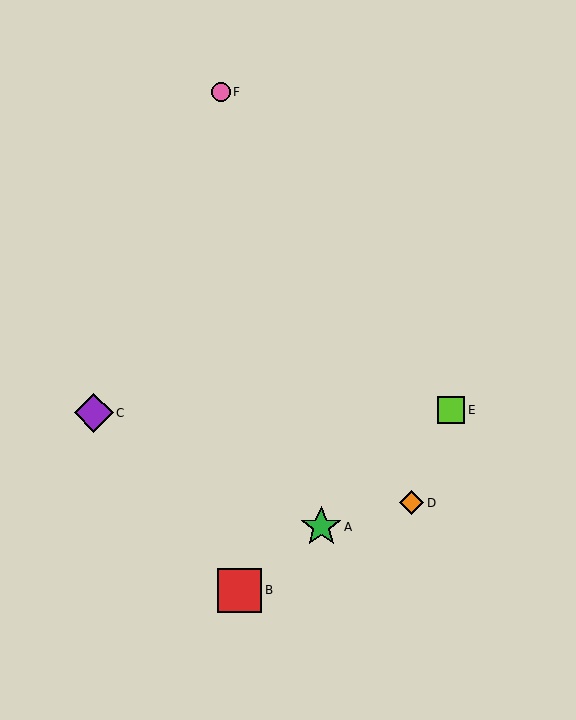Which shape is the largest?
The red square (labeled B) is the largest.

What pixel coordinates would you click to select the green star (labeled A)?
Click at (321, 527) to select the green star A.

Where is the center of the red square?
The center of the red square is at (240, 590).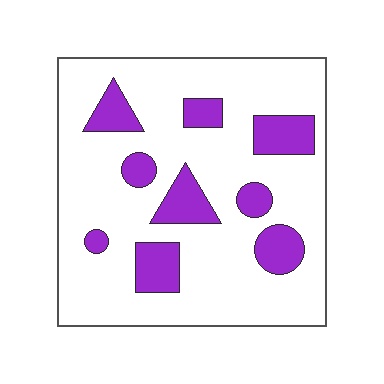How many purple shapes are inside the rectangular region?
9.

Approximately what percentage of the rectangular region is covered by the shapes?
Approximately 20%.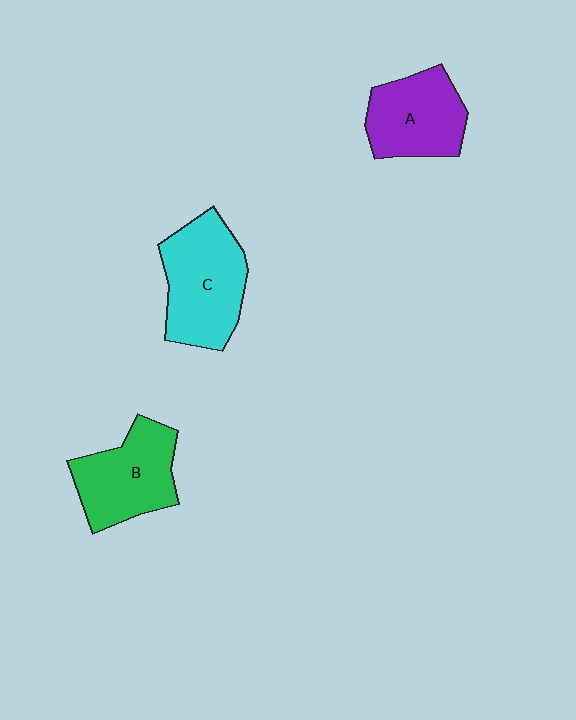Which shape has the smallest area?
Shape A (purple).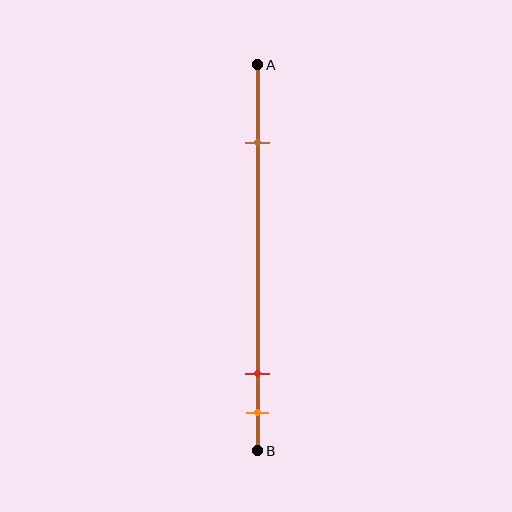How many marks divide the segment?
There are 3 marks dividing the segment.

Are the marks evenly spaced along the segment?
No, the marks are not evenly spaced.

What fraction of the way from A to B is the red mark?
The red mark is approximately 80% (0.8) of the way from A to B.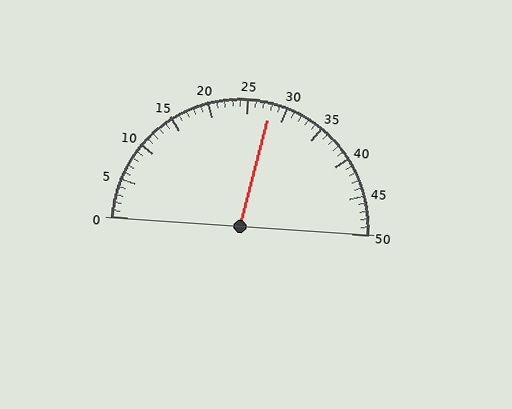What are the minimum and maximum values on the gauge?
The gauge ranges from 0 to 50.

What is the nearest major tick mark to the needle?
The nearest major tick mark is 30.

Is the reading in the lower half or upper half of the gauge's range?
The reading is in the upper half of the range (0 to 50).